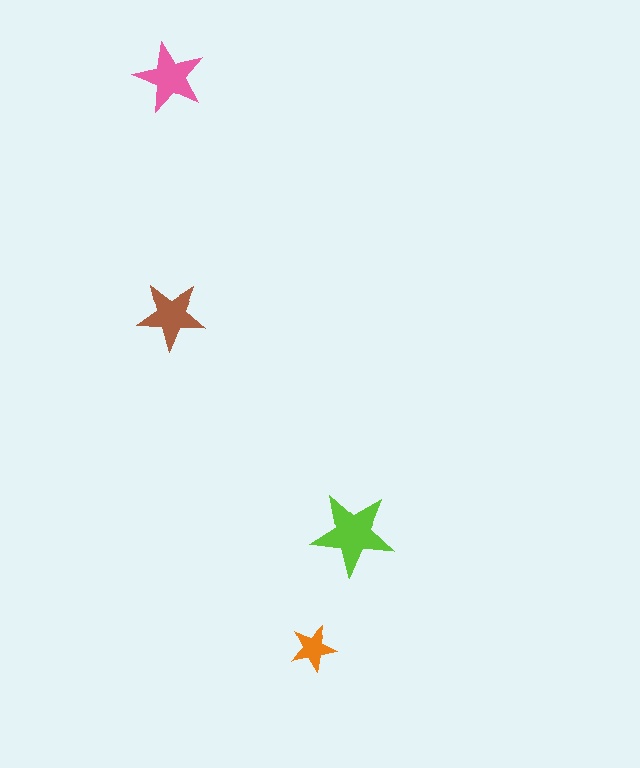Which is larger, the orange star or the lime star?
The lime one.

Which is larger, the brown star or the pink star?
The pink one.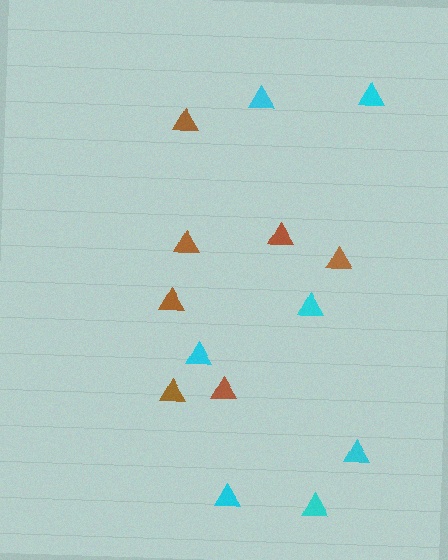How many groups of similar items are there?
There are 2 groups: one group of brown triangles (7) and one group of cyan triangles (7).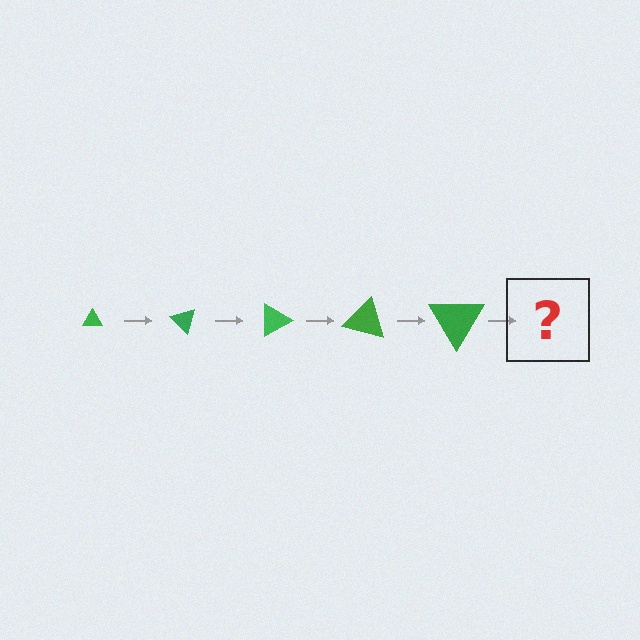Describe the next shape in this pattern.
It should be a triangle, larger than the previous one and rotated 225 degrees from the start.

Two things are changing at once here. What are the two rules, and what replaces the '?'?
The two rules are that the triangle grows larger each step and it rotates 45 degrees each step. The '?' should be a triangle, larger than the previous one and rotated 225 degrees from the start.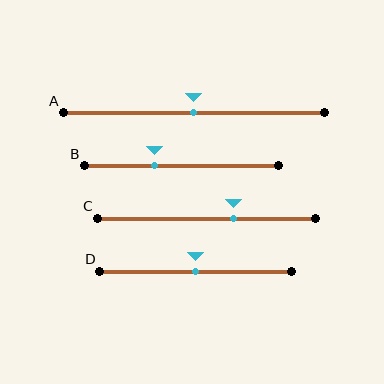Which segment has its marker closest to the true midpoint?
Segment A has its marker closest to the true midpoint.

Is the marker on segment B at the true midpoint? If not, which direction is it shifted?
No, the marker on segment B is shifted to the left by about 14% of the segment length.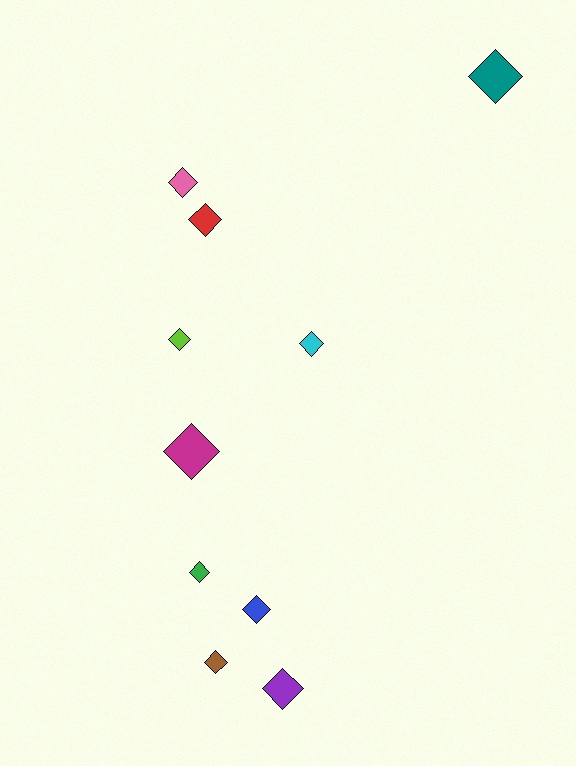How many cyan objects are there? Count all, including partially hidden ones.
There is 1 cyan object.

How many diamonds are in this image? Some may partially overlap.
There are 10 diamonds.